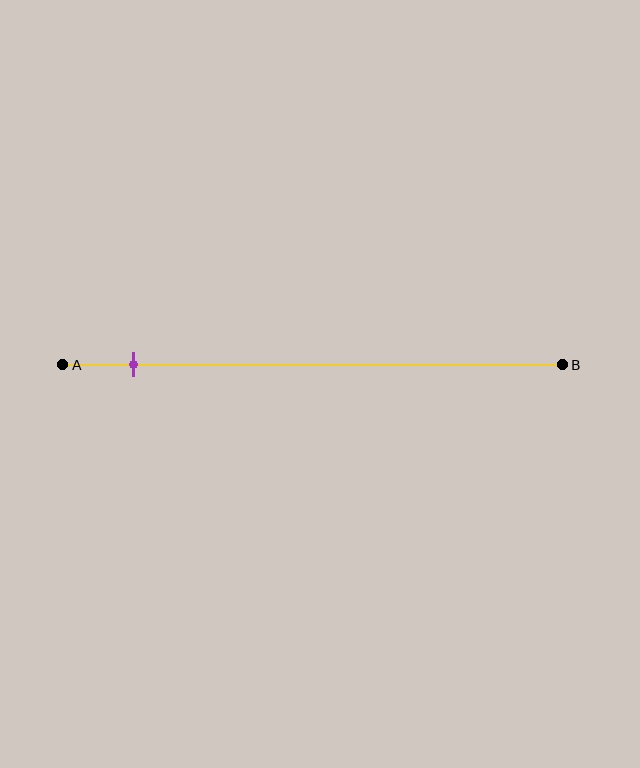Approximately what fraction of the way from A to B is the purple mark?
The purple mark is approximately 15% of the way from A to B.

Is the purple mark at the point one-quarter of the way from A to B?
No, the mark is at about 15% from A, not at the 25% one-quarter point.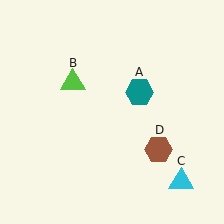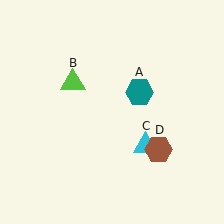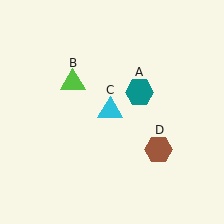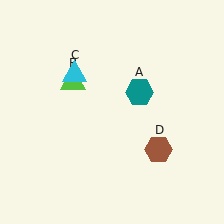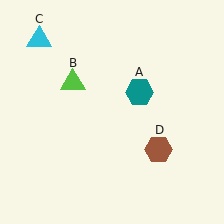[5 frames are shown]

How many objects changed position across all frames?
1 object changed position: cyan triangle (object C).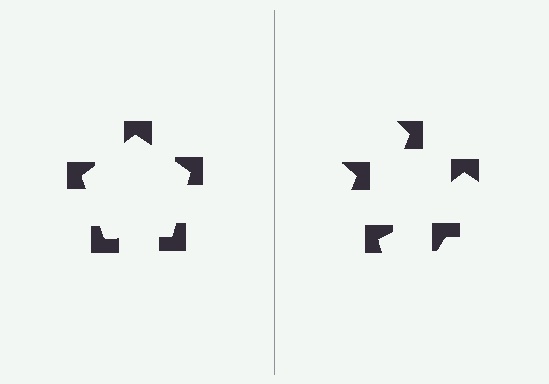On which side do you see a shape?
An illusory pentagon appears on the left side. On the right side the wedge cuts are rotated, so no coherent shape forms.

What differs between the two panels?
The notched squares are positioned identically on both sides; only the wedge orientations differ. On the left they align to a pentagon; on the right they are misaligned.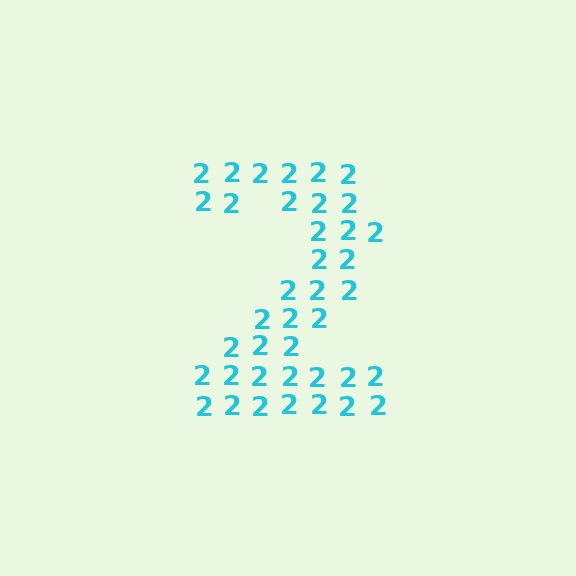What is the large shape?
The large shape is the digit 2.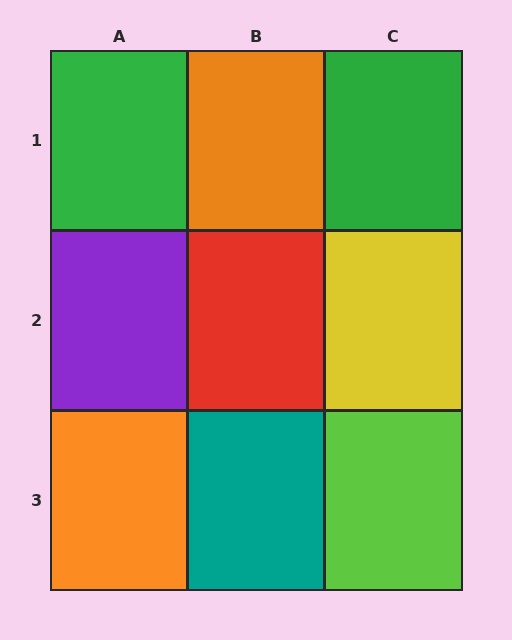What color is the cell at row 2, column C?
Yellow.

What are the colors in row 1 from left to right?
Green, orange, green.